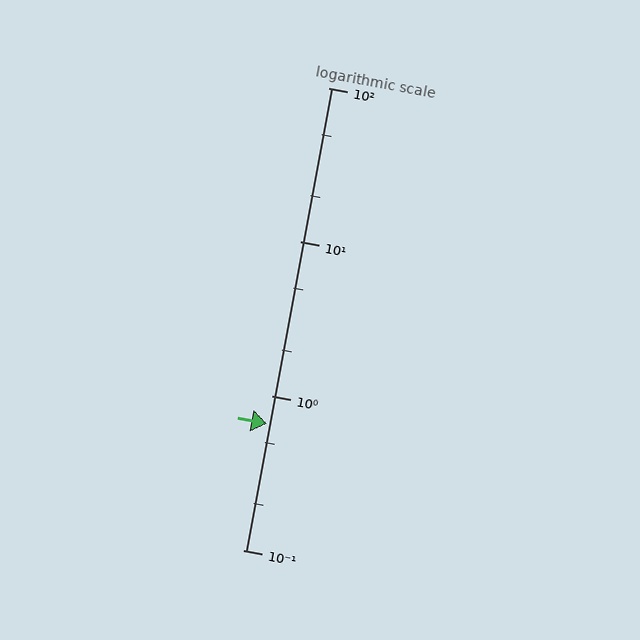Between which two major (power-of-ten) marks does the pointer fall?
The pointer is between 0.1 and 1.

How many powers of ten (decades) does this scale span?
The scale spans 3 decades, from 0.1 to 100.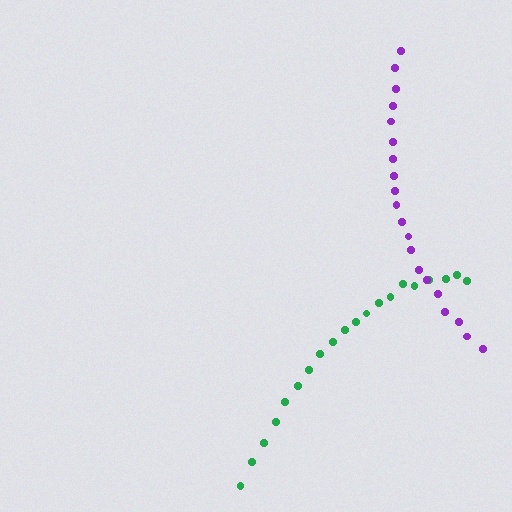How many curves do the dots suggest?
There are 2 distinct paths.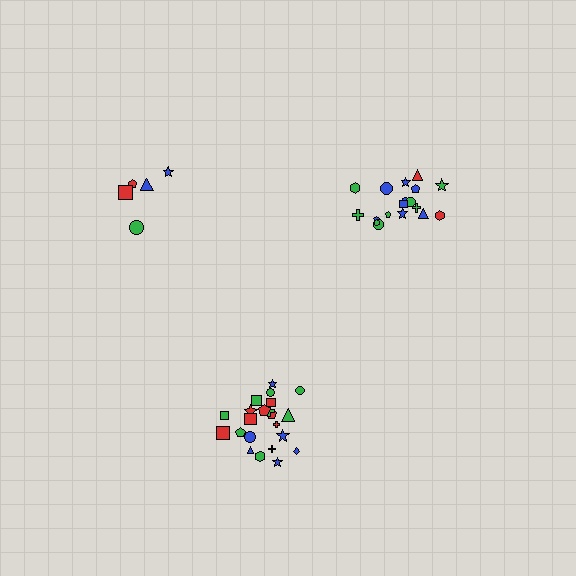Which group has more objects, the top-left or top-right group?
The top-right group.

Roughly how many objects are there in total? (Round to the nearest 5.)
Roughly 45 objects in total.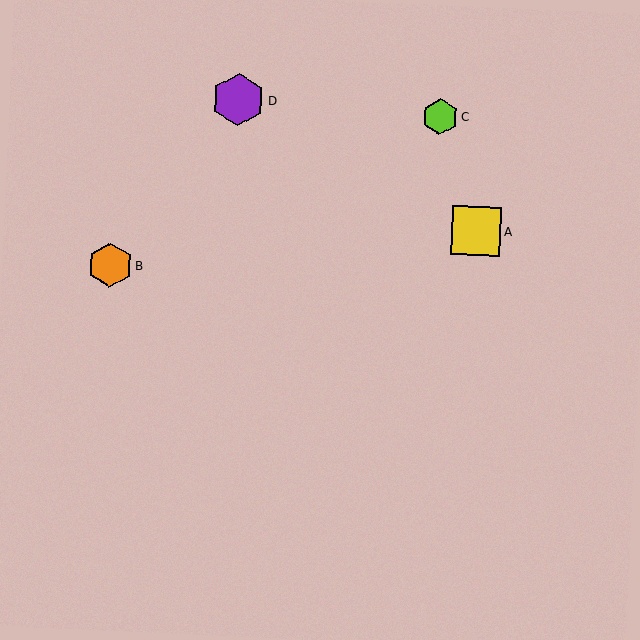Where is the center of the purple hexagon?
The center of the purple hexagon is at (238, 99).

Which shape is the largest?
The purple hexagon (labeled D) is the largest.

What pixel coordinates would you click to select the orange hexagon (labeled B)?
Click at (110, 265) to select the orange hexagon B.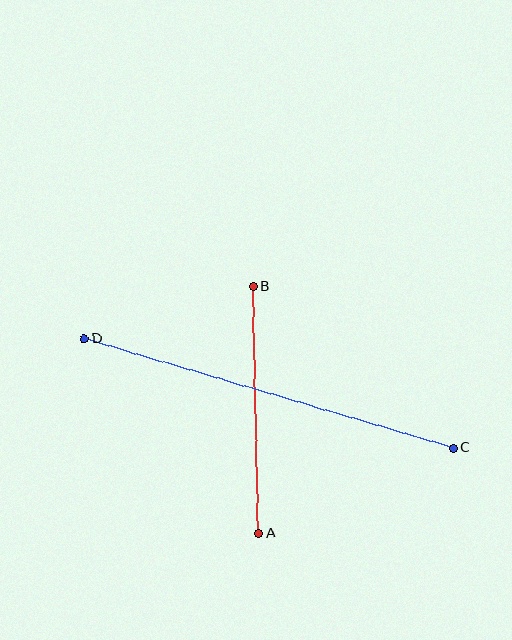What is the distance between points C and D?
The distance is approximately 385 pixels.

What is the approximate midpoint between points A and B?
The midpoint is at approximately (256, 410) pixels.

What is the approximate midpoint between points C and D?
The midpoint is at approximately (269, 393) pixels.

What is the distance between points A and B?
The distance is approximately 247 pixels.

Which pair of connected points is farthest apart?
Points C and D are farthest apart.